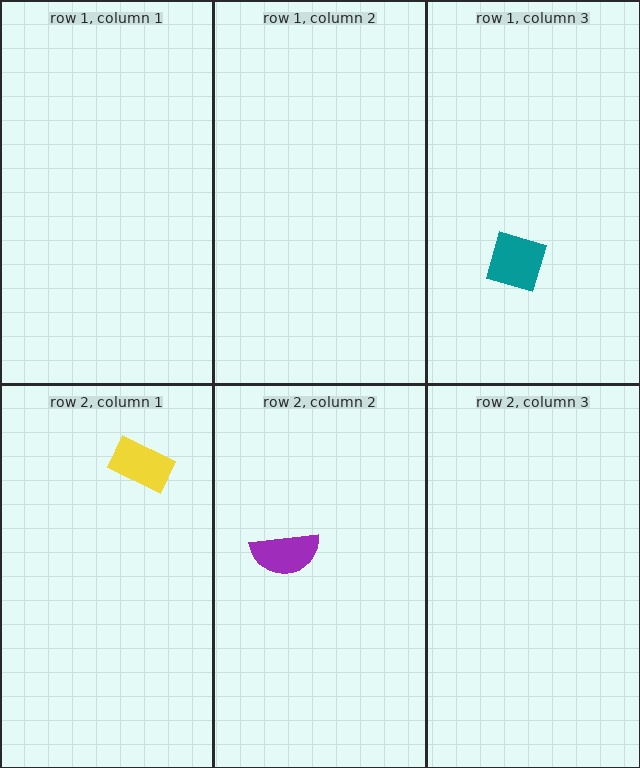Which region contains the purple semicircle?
The row 2, column 2 region.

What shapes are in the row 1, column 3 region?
The teal square.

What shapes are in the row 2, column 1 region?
The yellow rectangle.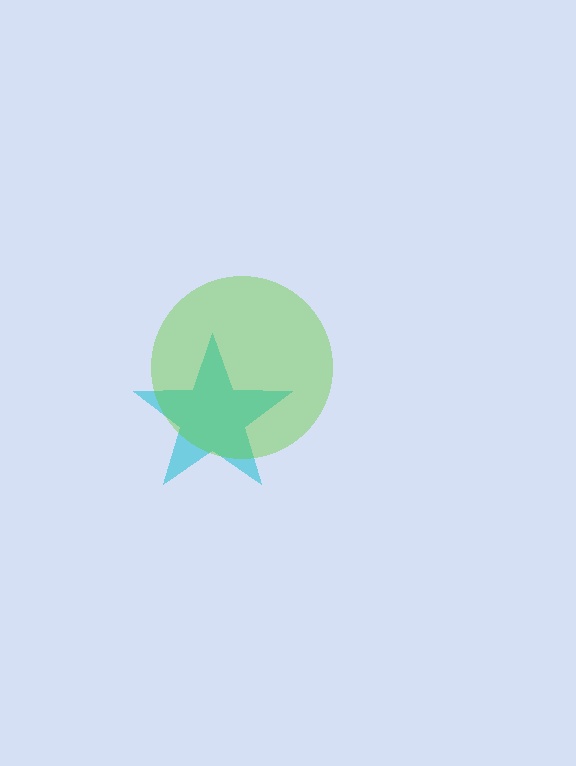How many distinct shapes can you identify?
There are 2 distinct shapes: a cyan star, a lime circle.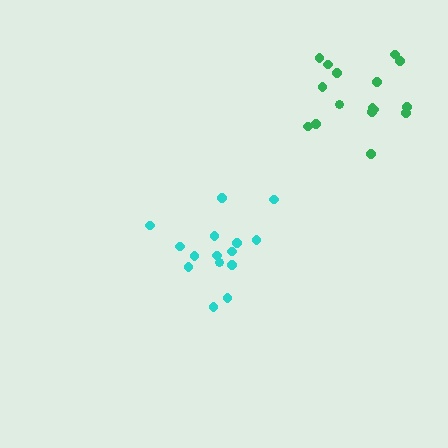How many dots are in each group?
Group 1: 16 dots, Group 2: 15 dots (31 total).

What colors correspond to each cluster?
The clusters are colored: green, cyan.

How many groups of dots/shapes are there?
There are 2 groups.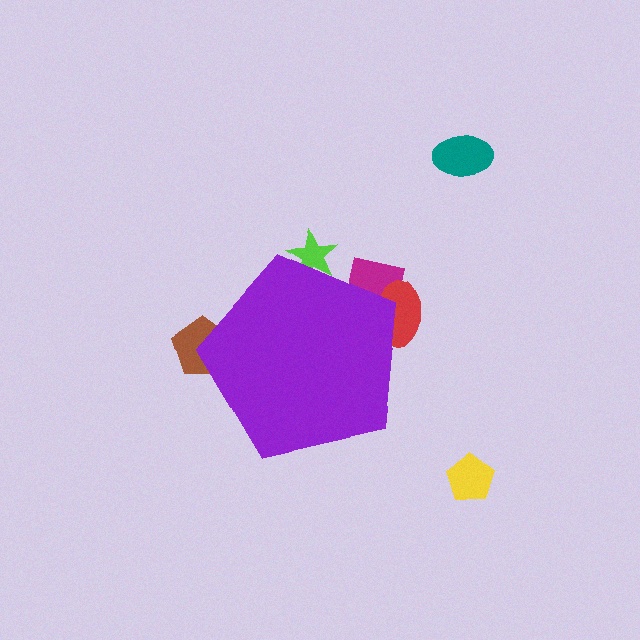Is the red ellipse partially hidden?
Yes, the red ellipse is partially hidden behind the purple pentagon.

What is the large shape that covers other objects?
A purple pentagon.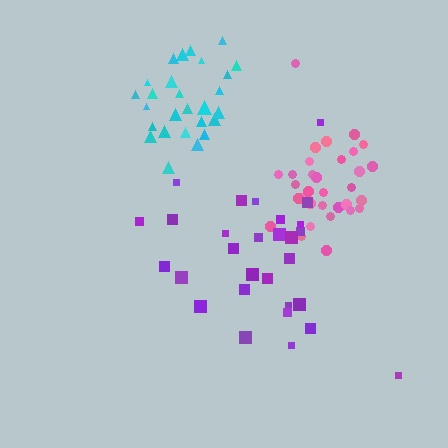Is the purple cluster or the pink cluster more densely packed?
Pink.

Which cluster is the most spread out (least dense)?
Purple.